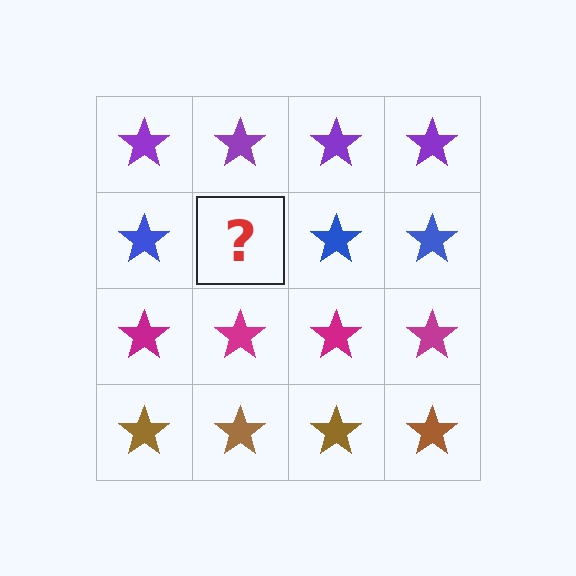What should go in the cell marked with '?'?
The missing cell should contain a blue star.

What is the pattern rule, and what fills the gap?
The rule is that each row has a consistent color. The gap should be filled with a blue star.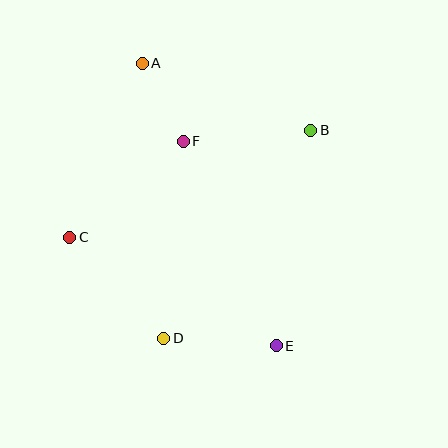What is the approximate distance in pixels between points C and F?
The distance between C and F is approximately 149 pixels.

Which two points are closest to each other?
Points A and F are closest to each other.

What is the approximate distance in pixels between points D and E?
The distance between D and E is approximately 113 pixels.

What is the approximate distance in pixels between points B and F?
The distance between B and F is approximately 128 pixels.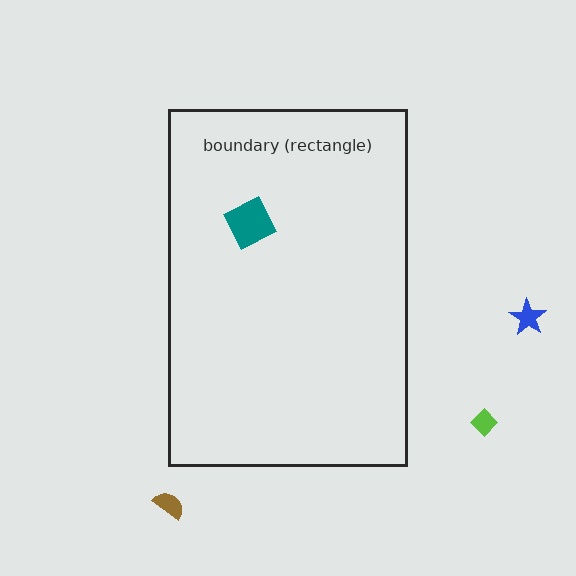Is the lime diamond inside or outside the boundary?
Outside.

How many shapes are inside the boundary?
1 inside, 3 outside.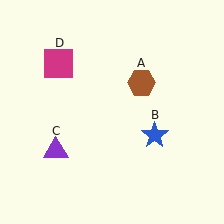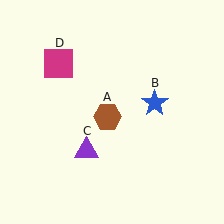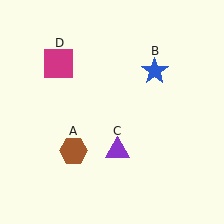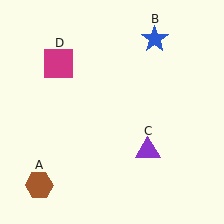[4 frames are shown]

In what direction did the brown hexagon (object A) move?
The brown hexagon (object A) moved down and to the left.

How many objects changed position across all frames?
3 objects changed position: brown hexagon (object A), blue star (object B), purple triangle (object C).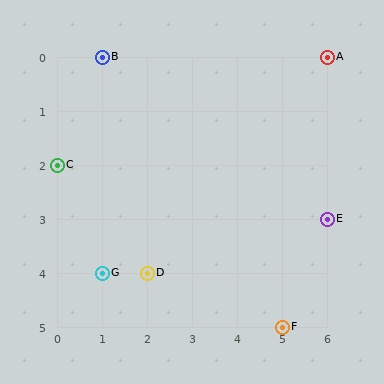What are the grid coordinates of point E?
Point E is at grid coordinates (6, 3).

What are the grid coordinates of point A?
Point A is at grid coordinates (6, 0).